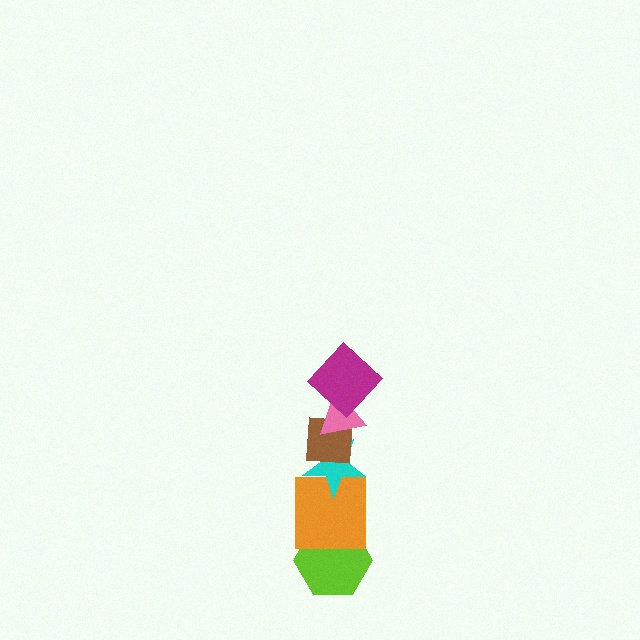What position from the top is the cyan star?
The cyan star is 4th from the top.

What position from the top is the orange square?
The orange square is 5th from the top.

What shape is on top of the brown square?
The pink triangle is on top of the brown square.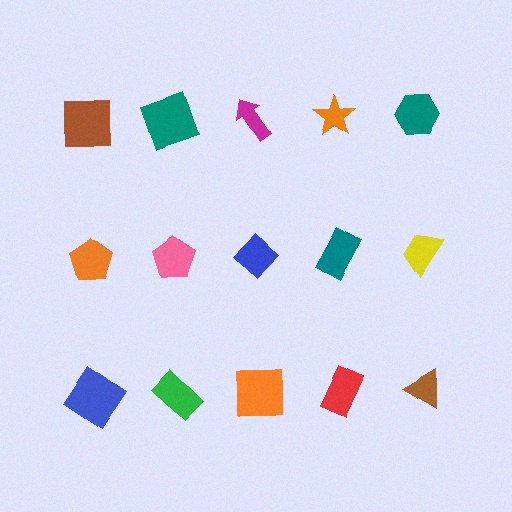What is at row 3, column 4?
A red rectangle.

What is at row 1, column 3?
A magenta arrow.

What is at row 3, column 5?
A brown triangle.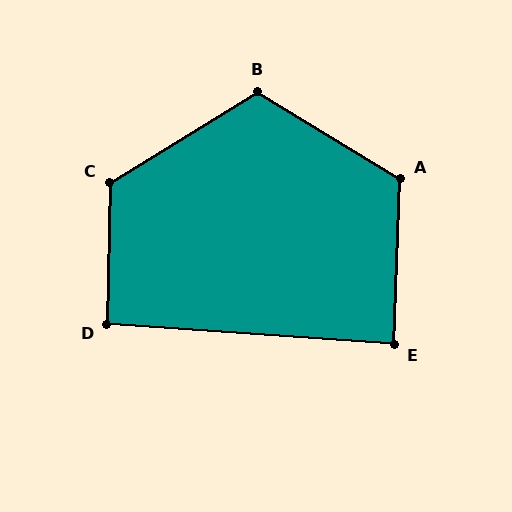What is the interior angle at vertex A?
Approximately 119 degrees (obtuse).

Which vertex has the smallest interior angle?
E, at approximately 88 degrees.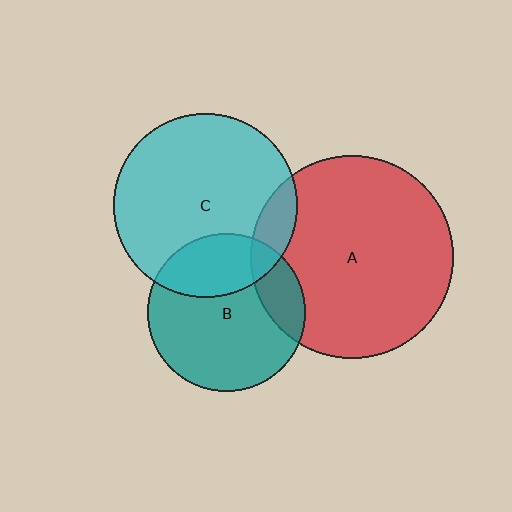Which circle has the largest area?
Circle A (red).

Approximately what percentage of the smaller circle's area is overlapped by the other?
Approximately 15%.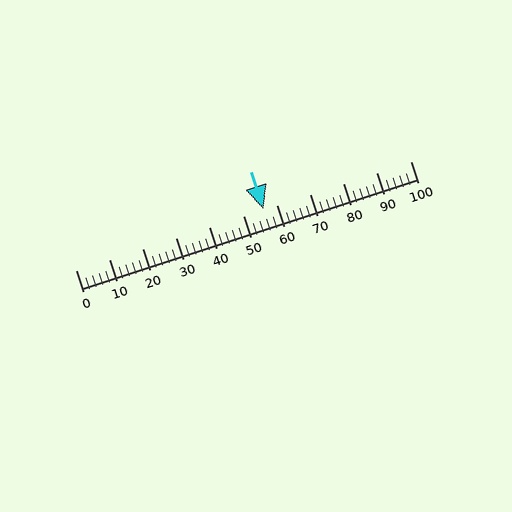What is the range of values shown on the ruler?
The ruler shows values from 0 to 100.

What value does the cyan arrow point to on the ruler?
The cyan arrow points to approximately 56.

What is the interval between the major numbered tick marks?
The major tick marks are spaced 10 units apart.